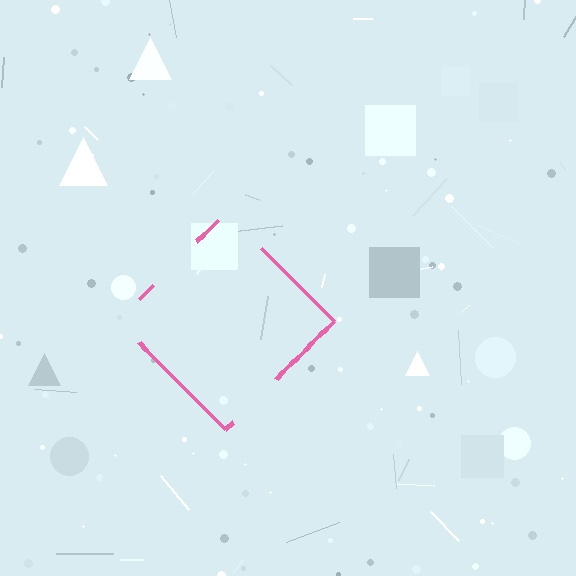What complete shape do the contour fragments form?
The contour fragments form a diamond.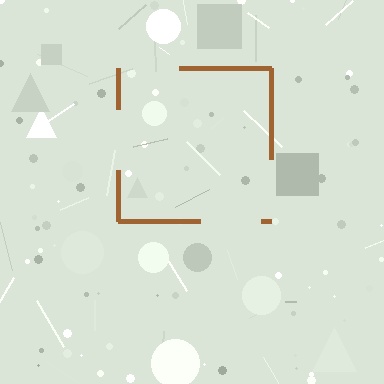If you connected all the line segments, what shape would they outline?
They would outline a square.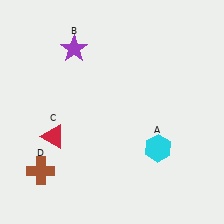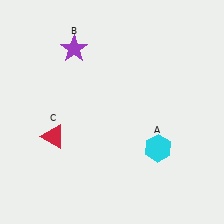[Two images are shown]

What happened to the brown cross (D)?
The brown cross (D) was removed in Image 2. It was in the bottom-left area of Image 1.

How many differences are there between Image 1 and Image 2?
There is 1 difference between the two images.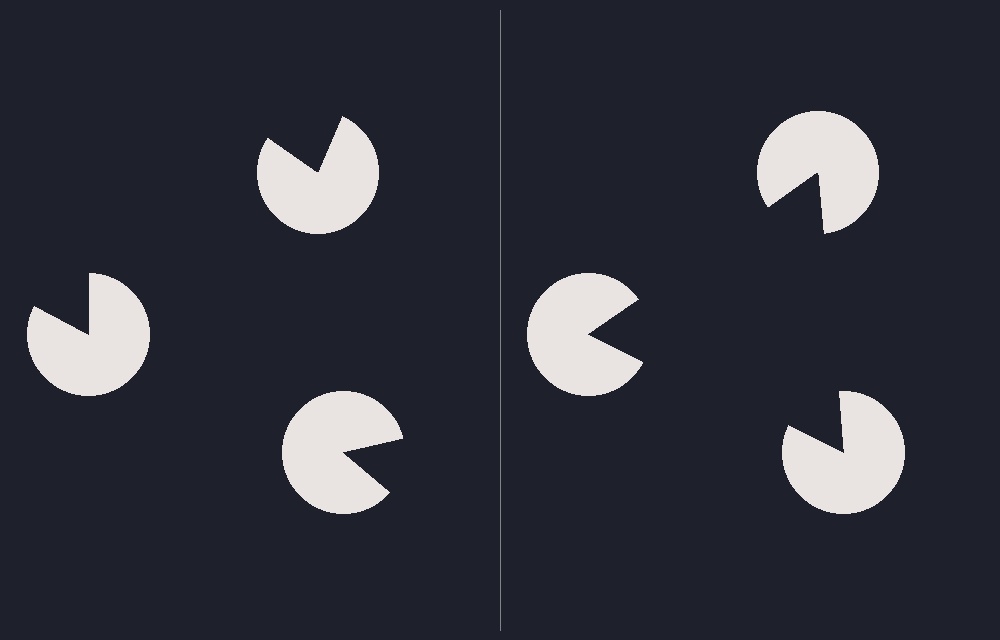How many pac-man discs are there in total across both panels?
6 — 3 on each side.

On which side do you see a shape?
An illusory triangle appears on the right side. On the left side the wedge cuts are rotated, so no coherent shape forms.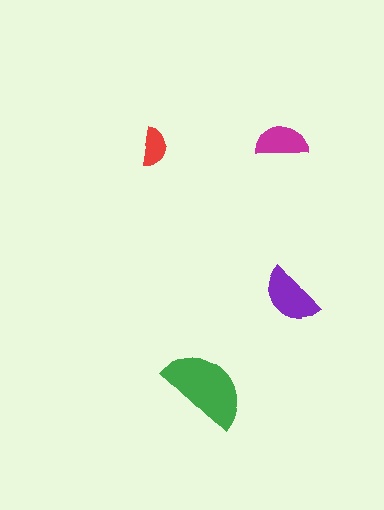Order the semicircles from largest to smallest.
the green one, the purple one, the magenta one, the red one.